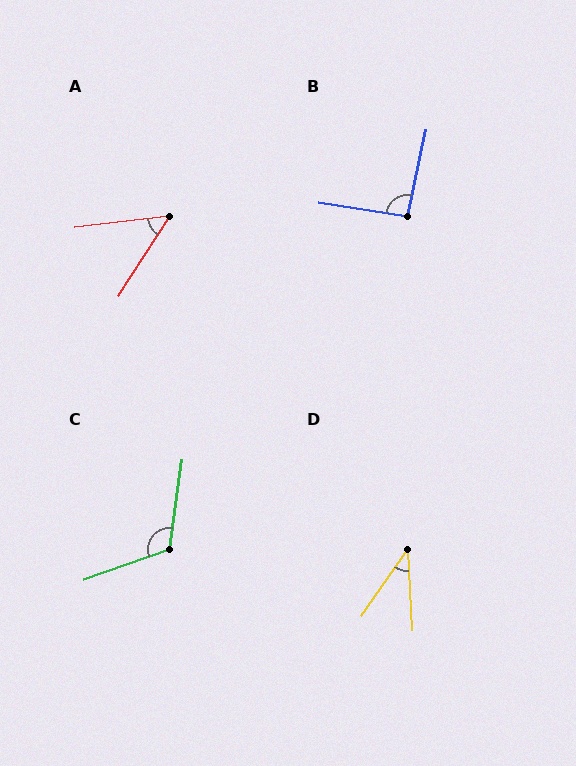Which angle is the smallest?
D, at approximately 38 degrees.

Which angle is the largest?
C, at approximately 117 degrees.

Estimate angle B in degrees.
Approximately 94 degrees.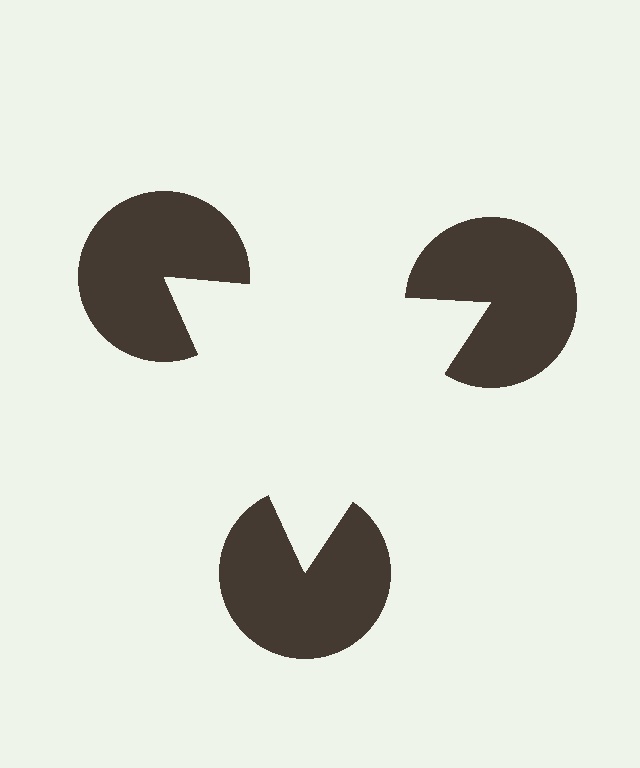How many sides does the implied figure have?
3 sides.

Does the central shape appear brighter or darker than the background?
It typically appears slightly brighter than the background, even though no actual brightness change is drawn.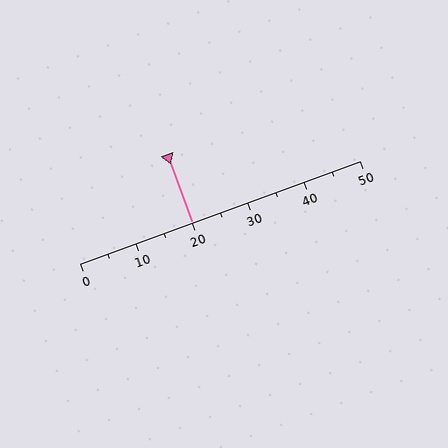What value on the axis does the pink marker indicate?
The marker indicates approximately 20.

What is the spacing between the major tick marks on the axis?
The major ticks are spaced 10 apart.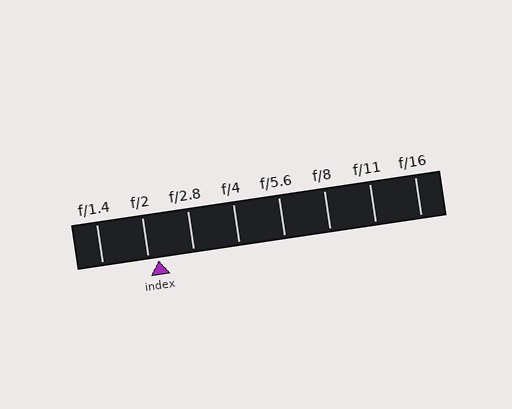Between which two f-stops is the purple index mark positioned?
The index mark is between f/2 and f/2.8.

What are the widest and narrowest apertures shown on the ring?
The widest aperture shown is f/1.4 and the narrowest is f/16.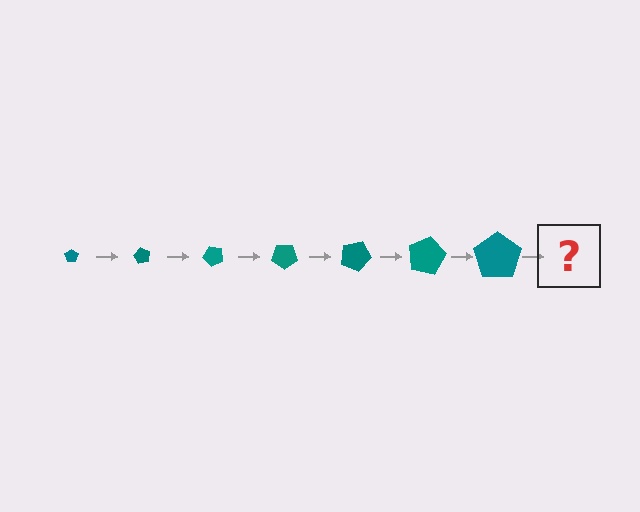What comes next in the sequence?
The next element should be a pentagon, larger than the previous one and rotated 420 degrees from the start.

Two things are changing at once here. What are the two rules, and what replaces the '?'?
The two rules are that the pentagon grows larger each step and it rotates 60 degrees each step. The '?' should be a pentagon, larger than the previous one and rotated 420 degrees from the start.